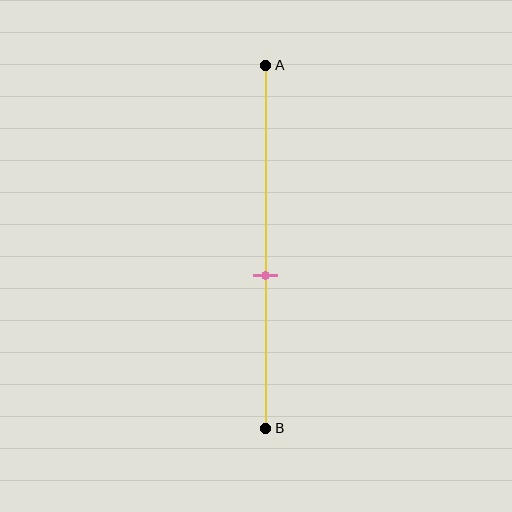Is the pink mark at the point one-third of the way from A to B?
No, the mark is at about 60% from A, not at the 33% one-third point.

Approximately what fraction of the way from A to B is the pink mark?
The pink mark is approximately 60% of the way from A to B.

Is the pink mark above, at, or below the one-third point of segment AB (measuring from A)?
The pink mark is below the one-third point of segment AB.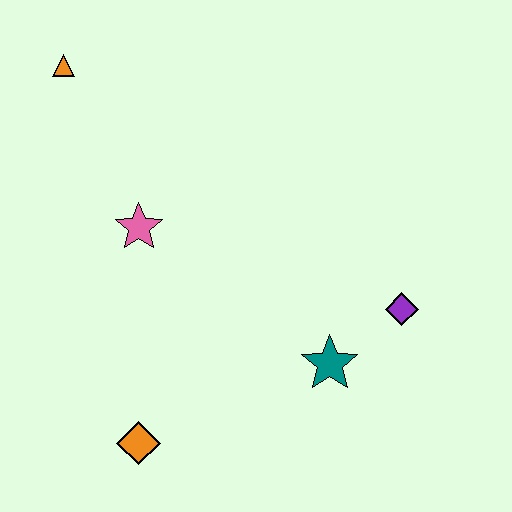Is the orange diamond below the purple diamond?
Yes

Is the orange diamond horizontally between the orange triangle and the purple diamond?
Yes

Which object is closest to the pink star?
The orange triangle is closest to the pink star.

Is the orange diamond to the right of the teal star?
No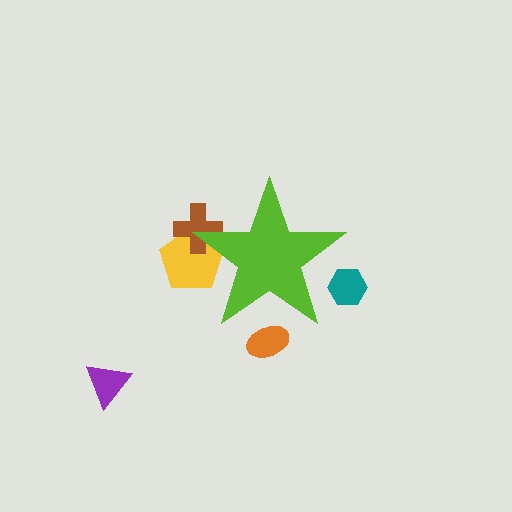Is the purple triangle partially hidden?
No, the purple triangle is fully visible.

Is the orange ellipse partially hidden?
Yes, the orange ellipse is partially hidden behind the lime star.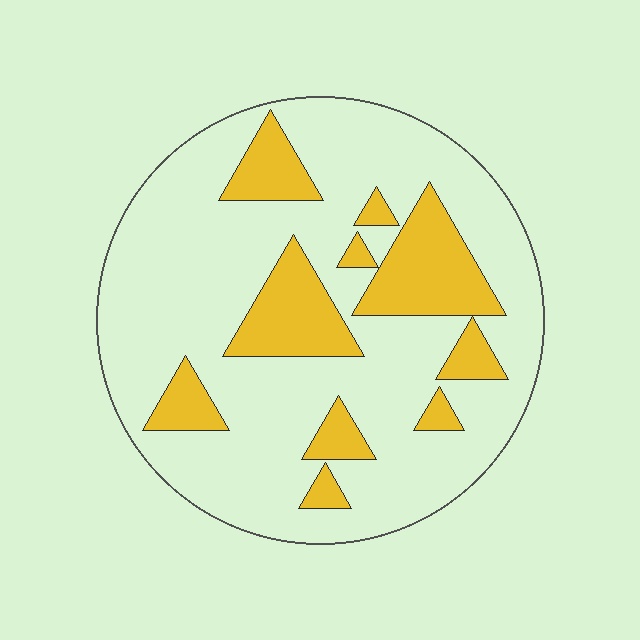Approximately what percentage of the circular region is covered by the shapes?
Approximately 25%.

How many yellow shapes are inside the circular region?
10.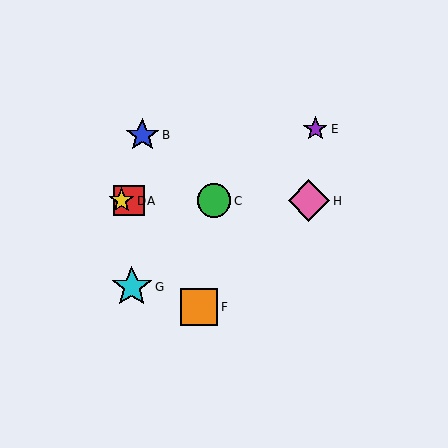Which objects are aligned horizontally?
Objects A, C, D, H are aligned horizontally.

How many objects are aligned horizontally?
4 objects (A, C, D, H) are aligned horizontally.